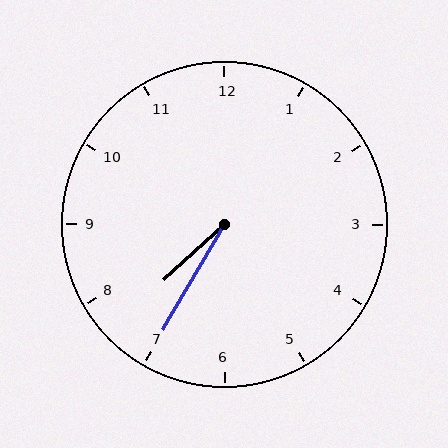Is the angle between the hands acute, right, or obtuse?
It is acute.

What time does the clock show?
7:35.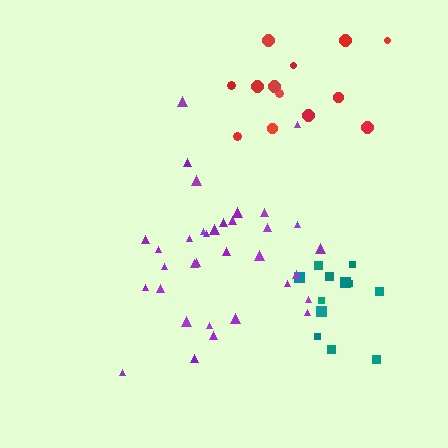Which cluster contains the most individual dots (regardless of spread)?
Purple (34).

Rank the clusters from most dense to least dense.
teal, purple, red.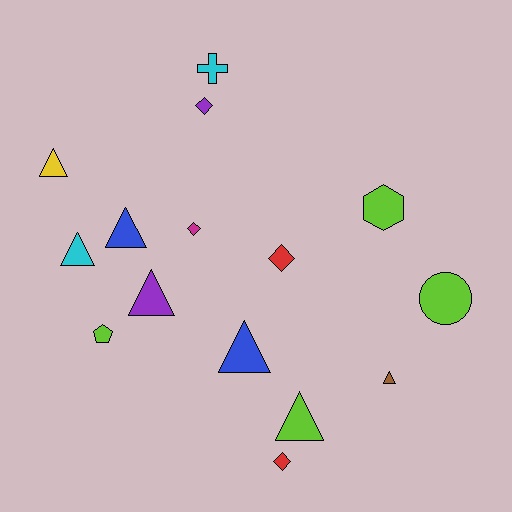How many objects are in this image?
There are 15 objects.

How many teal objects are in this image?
There are no teal objects.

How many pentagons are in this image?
There is 1 pentagon.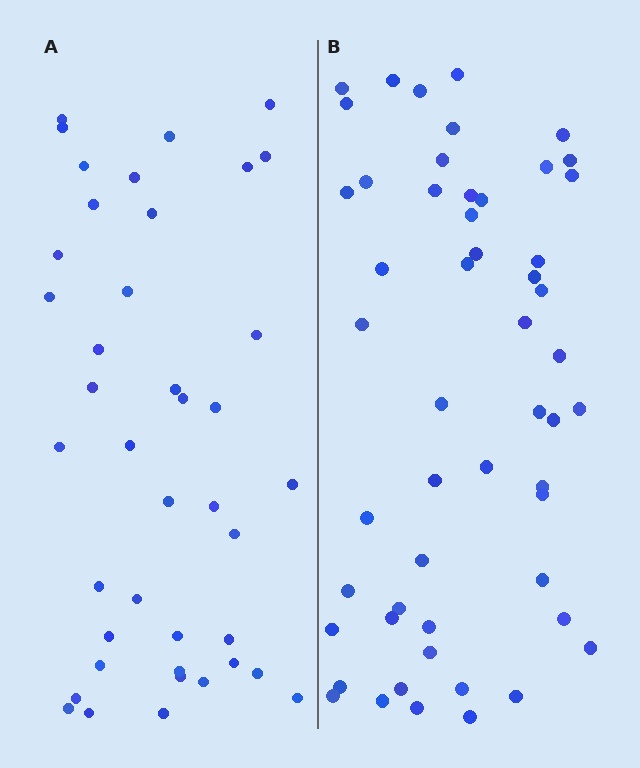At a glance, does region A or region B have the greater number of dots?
Region B (the right region) has more dots.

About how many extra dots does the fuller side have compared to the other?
Region B has roughly 12 or so more dots than region A.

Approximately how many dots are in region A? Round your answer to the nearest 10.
About 40 dots. (The exact count is 41, which rounds to 40.)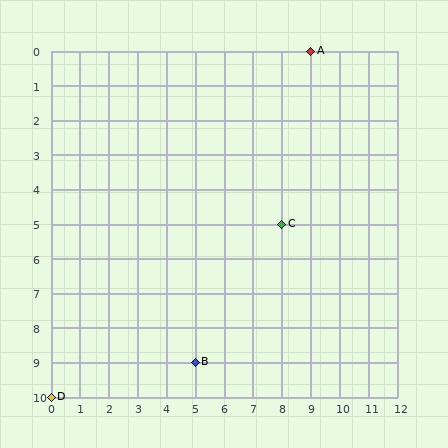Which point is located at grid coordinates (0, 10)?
Point D is at (0, 10).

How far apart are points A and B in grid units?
Points A and B are 4 columns and 9 rows apart (about 9.8 grid units diagonally).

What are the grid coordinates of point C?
Point C is at grid coordinates (8, 5).